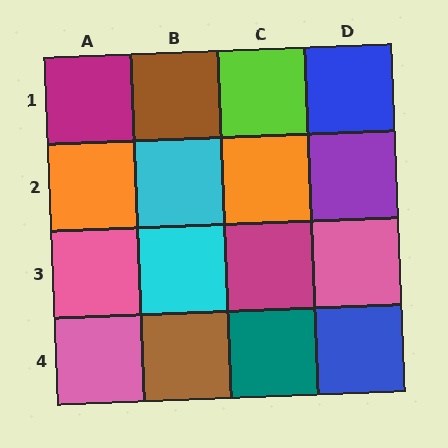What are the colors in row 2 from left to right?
Orange, cyan, orange, purple.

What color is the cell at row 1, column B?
Brown.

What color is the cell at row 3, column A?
Pink.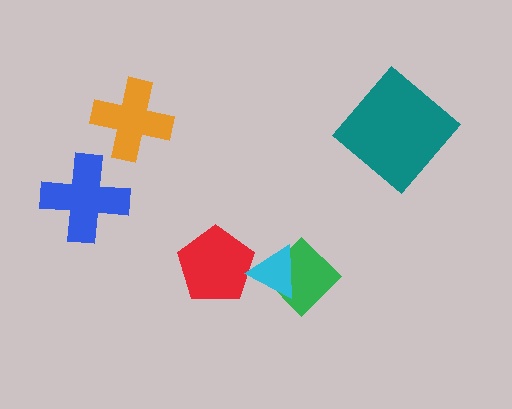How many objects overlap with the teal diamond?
0 objects overlap with the teal diamond.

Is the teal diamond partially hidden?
No, no other shape covers it.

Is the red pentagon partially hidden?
Yes, it is partially covered by another shape.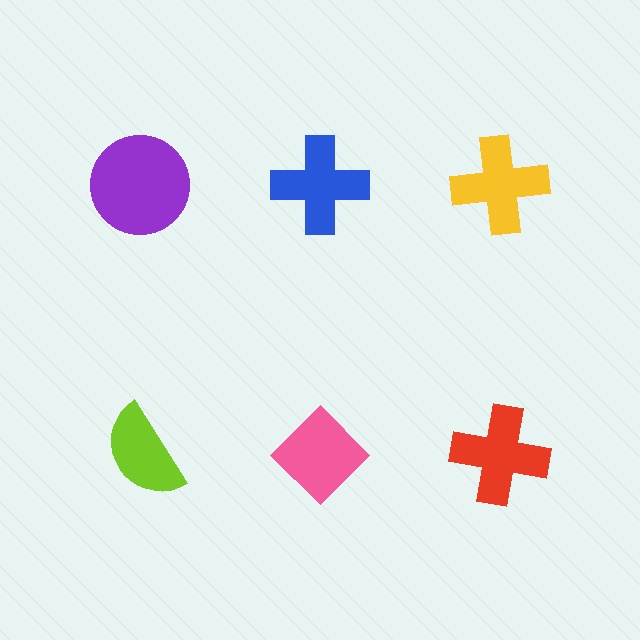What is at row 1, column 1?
A purple circle.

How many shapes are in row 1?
3 shapes.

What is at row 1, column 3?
A yellow cross.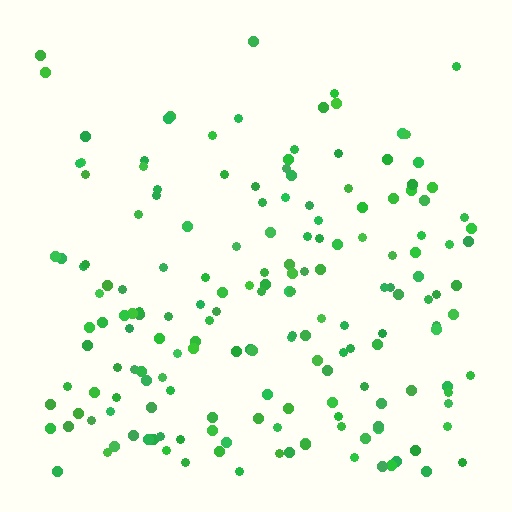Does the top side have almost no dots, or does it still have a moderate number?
Still a moderate number, just noticeably fewer than the bottom.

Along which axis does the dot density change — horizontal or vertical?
Vertical.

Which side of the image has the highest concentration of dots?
The bottom.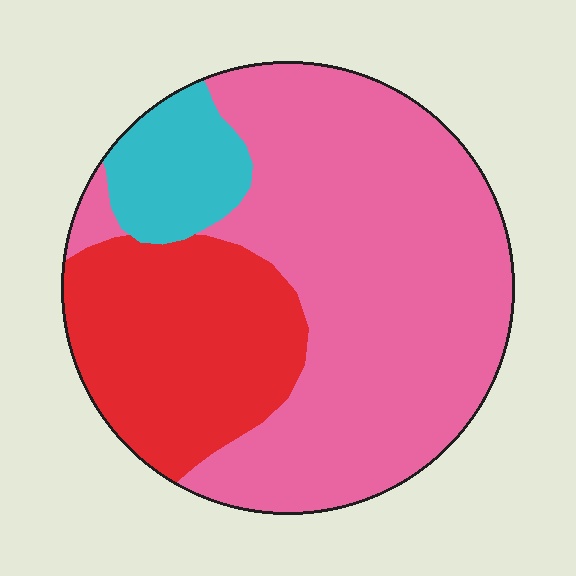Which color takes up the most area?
Pink, at roughly 60%.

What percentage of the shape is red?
Red covers roughly 25% of the shape.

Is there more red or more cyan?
Red.